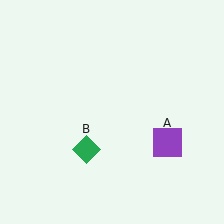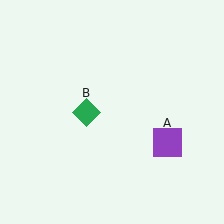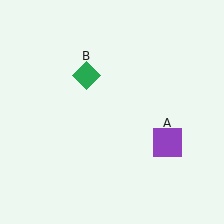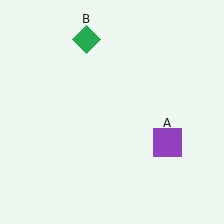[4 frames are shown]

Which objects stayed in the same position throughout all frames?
Purple square (object A) remained stationary.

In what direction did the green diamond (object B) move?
The green diamond (object B) moved up.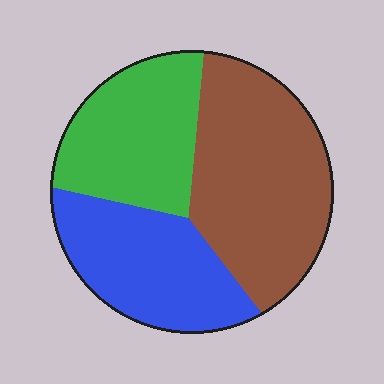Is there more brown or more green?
Brown.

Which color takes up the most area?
Brown, at roughly 40%.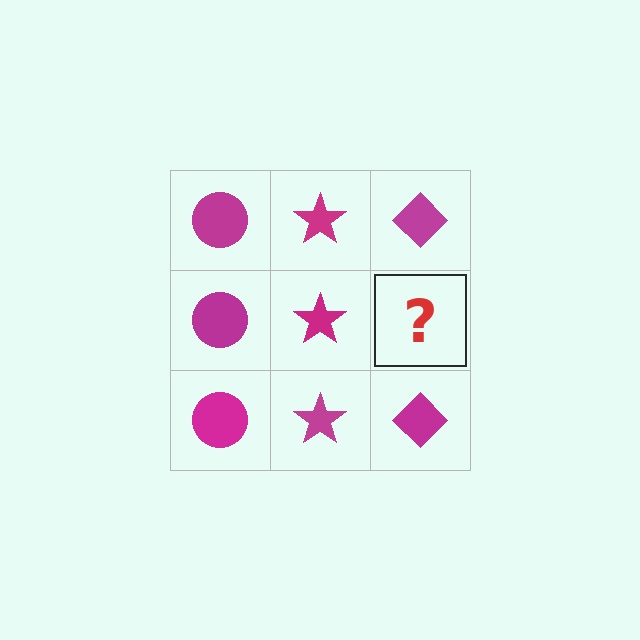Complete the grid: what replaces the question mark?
The question mark should be replaced with a magenta diamond.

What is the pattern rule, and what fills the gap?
The rule is that each column has a consistent shape. The gap should be filled with a magenta diamond.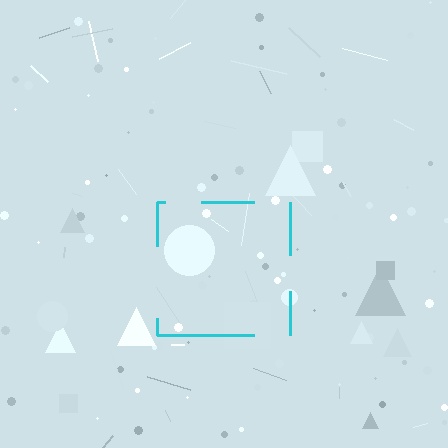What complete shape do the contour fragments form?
The contour fragments form a square.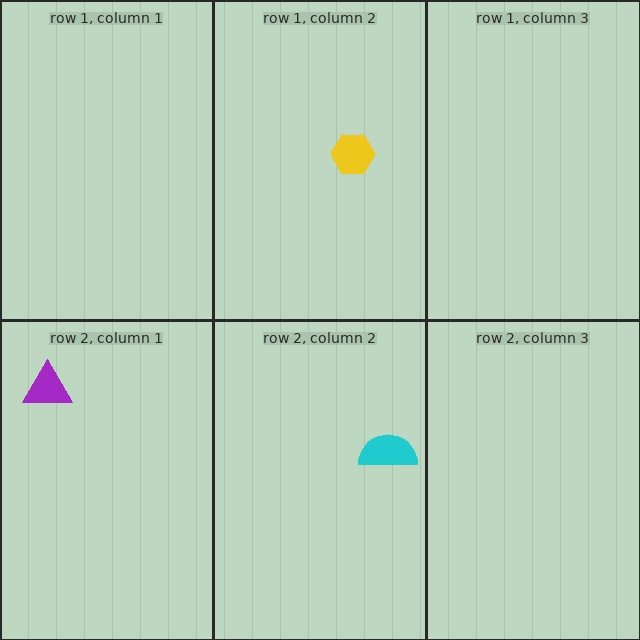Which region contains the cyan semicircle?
The row 2, column 2 region.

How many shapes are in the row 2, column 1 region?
1.